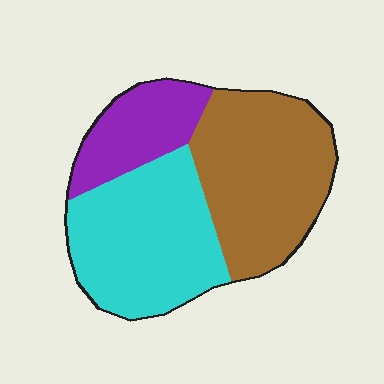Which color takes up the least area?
Purple, at roughly 20%.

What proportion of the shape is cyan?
Cyan covers around 40% of the shape.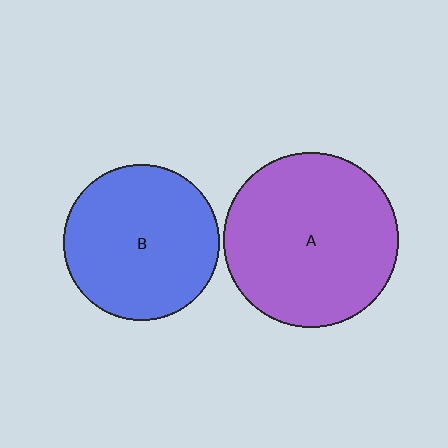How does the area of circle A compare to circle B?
Approximately 1.3 times.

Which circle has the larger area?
Circle A (purple).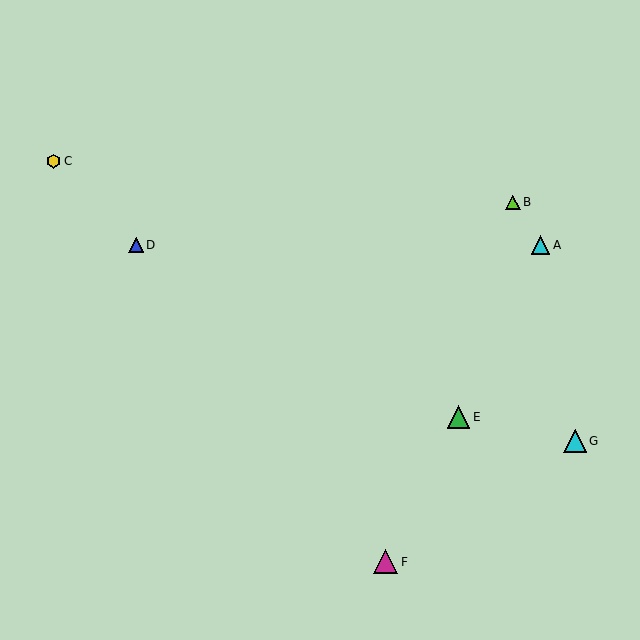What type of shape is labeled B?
Shape B is a lime triangle.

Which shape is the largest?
The magenta triangle (labeled F) is the largest.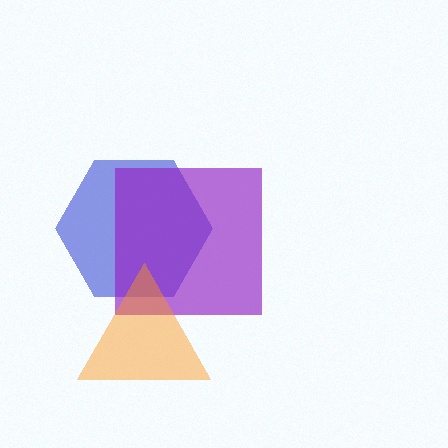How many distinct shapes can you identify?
There are 3 distinct shapes: a blue hexagon, a purple square, an orange triangle.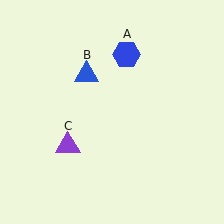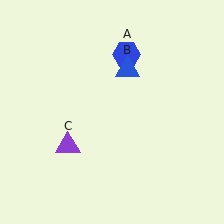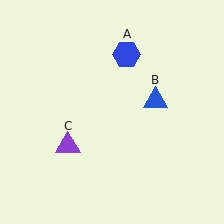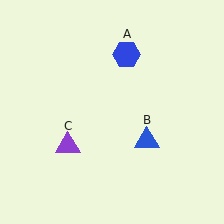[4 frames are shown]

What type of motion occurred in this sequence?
The blue triangle (object B) rotated clockwise around the center of the scene.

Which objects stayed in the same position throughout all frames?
Blue hexagon (object A) and purple triangle (object C) remained stationary.